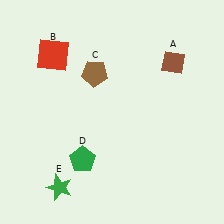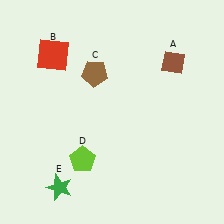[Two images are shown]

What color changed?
The pentagon (D) changed from green in Image 1 to lime in Image 2.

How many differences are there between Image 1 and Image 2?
There is 1 difference between the two images.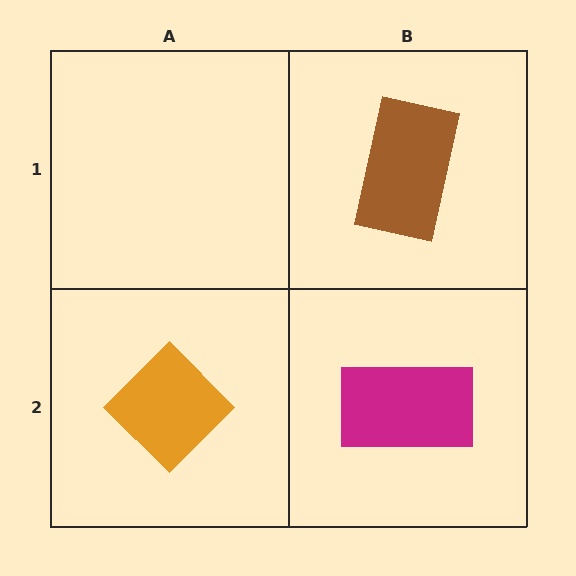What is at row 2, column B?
A magenta rectangle.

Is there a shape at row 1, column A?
No, that cell is empty.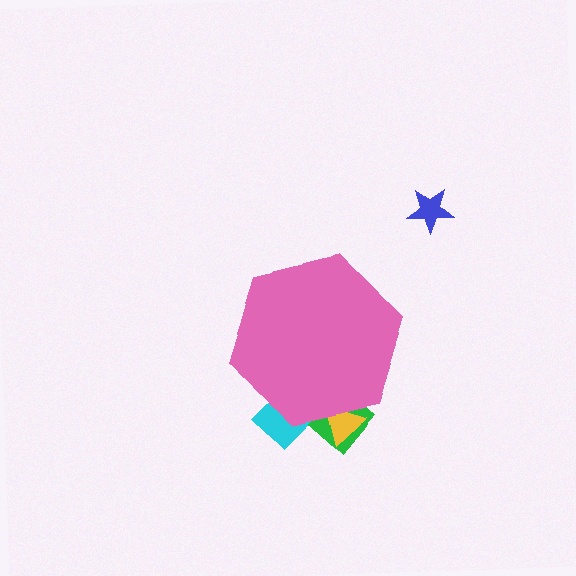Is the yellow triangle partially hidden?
Yes, the yellow triangle is partially hidden behind the pink hexagon.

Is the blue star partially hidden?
No, the blue star is fully visible.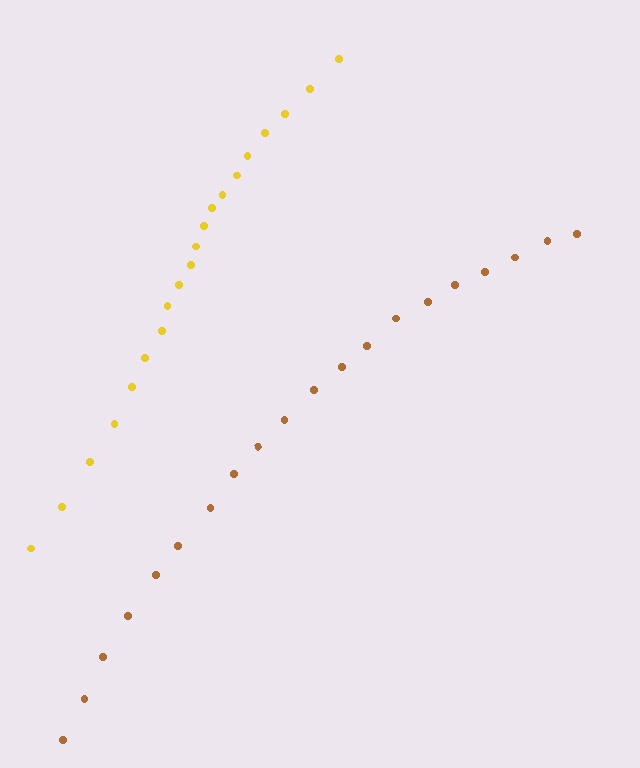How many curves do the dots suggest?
There are 2 distinct paths.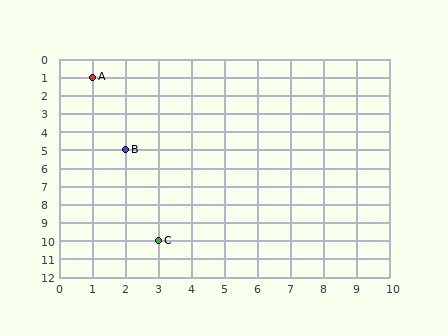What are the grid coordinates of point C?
Point C is at grid coordinates (3, 10).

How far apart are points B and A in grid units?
Points B and A are 1 column and 4 rows apart (about 4.1 grid units diagonally).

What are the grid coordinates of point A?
Point A is at grid coordinates (1, 1).